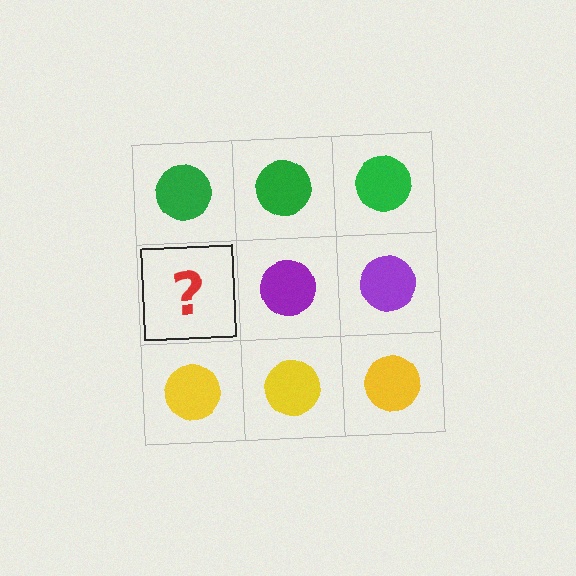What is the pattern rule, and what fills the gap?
The rule is that each row has a consistent color. The gap should be filled with a purple circle.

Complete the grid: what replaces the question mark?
The question mark should be replaced with a purple circle.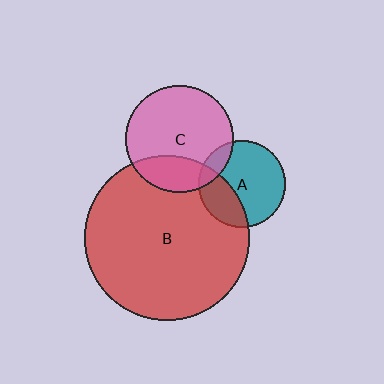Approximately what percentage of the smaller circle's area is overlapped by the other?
Approximately 25%.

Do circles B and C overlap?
Yes.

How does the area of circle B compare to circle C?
Approximately 2.4 times.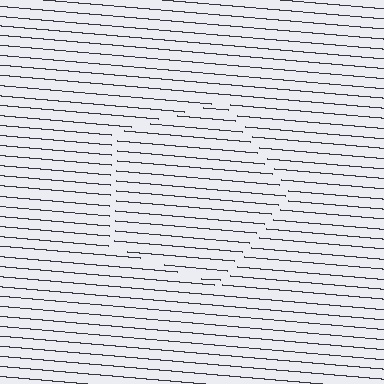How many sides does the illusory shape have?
5 sides — the line-ends trace a pentagon.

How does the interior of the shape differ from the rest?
The interior of the shape contains the same grating, shifted by half a period — the contour is defined by the phase discontinuity where line-ends from the inner and outer gratings abut.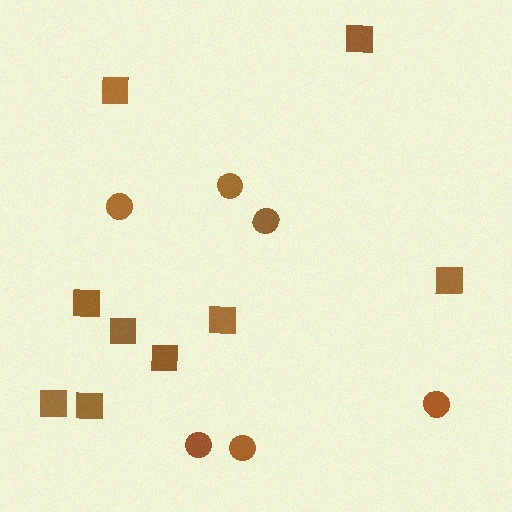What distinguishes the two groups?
There are 2 groups: one group of circles (6) and one group of squares (9).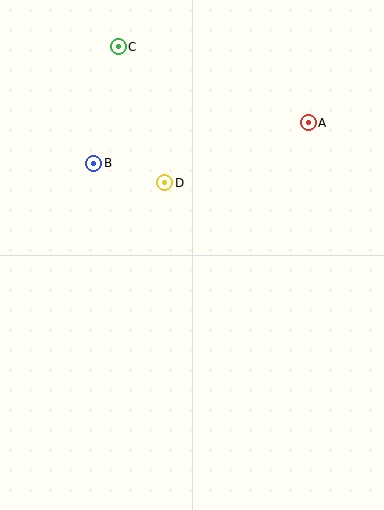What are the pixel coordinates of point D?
Point D is at (165, 183).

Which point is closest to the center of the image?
Point D at (165, 183) is closest to the center.